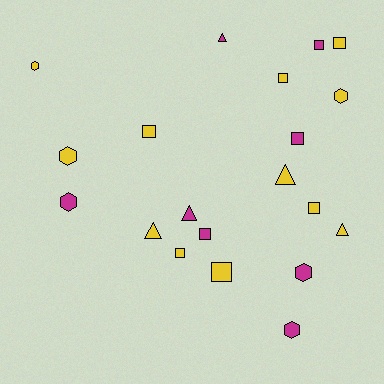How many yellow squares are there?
There are 6 yellow squares.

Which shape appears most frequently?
Square, with 9 objects.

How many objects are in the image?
There are 20 objects.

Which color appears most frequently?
Yellow, with 12 objects.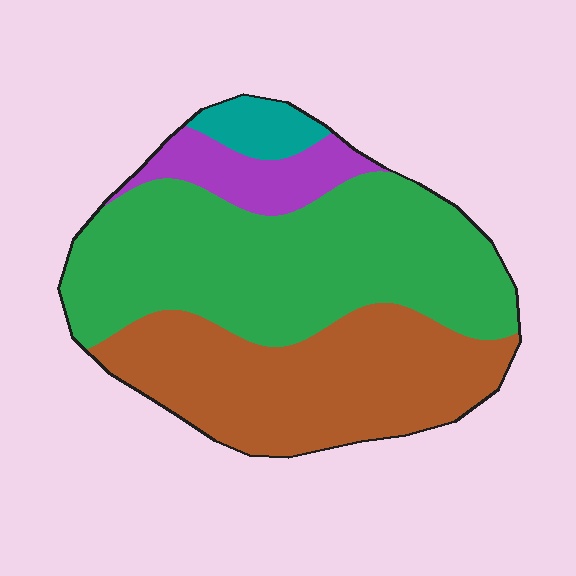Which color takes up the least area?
Teal, at roughly 5%.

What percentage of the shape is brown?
Brown takes up between a third and a half of the shape.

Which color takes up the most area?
Green, at roughly 50%.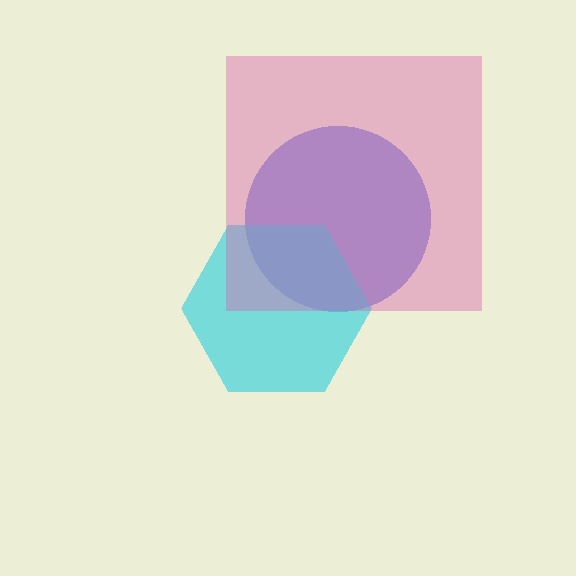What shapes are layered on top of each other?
The layered shapes are: a blue circle, a cyan hexagon, a pink square.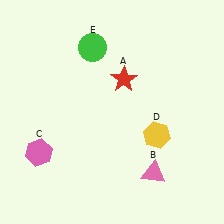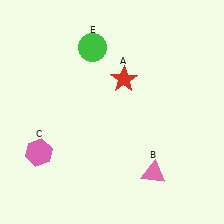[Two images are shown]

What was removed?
The yellow hexagon (D) was removed in Image 2.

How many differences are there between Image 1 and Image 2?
There is 1 difference between the two images.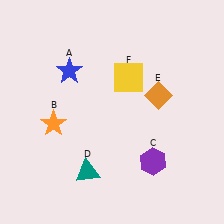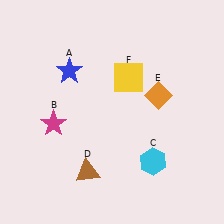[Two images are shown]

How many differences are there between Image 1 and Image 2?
There are 3 differences between the two images.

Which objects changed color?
B changed from orange to magenta. C changed from purple to cyan. D changed from teal to brown.